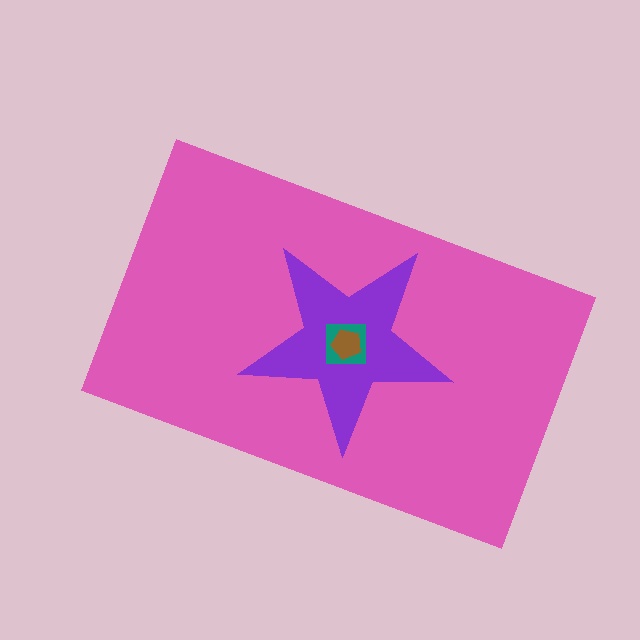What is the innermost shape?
The brown pentagon.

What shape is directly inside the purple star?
The teal square.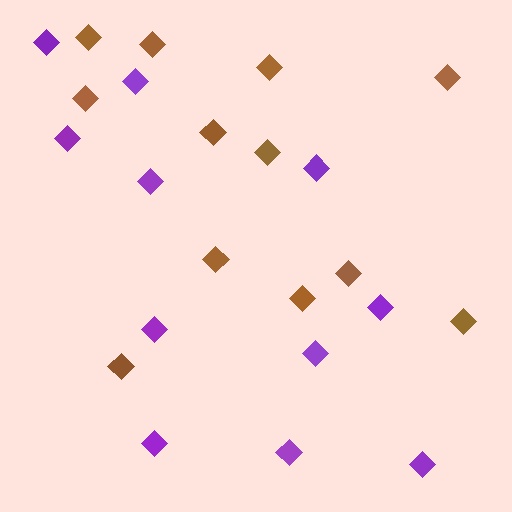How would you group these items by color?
There are 2 groups: one group of purple diamonds (11) and one group of brown diamonds (12).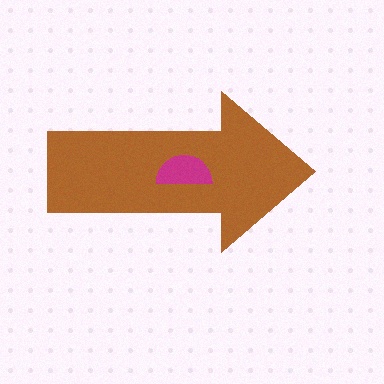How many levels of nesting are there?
2.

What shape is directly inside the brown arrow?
The magenta semicircle.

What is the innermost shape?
The magenta semicircle.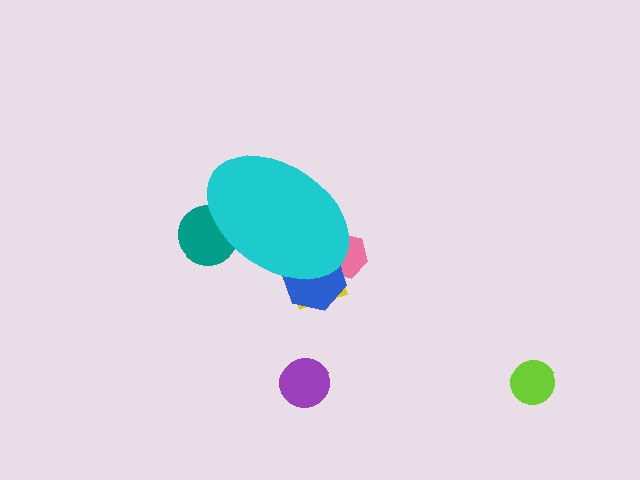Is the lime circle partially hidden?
No, the lime circle is fully visible.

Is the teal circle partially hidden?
Yes, the teal circle is partially hidden behind the cyan ellipse.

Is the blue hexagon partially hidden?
Yes, the blue hexagon is partially hidden behind the cyan ellipse.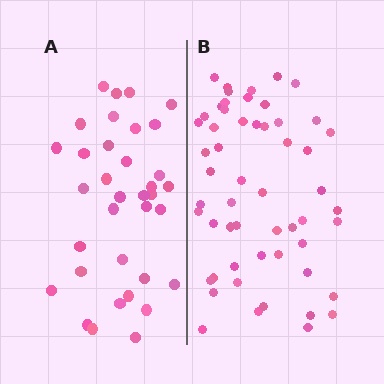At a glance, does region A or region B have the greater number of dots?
Region B (the right region) has more dots.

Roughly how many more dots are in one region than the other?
Region B has approximately 20 more dots than region A.